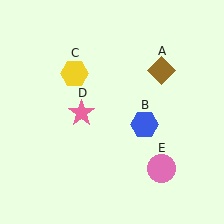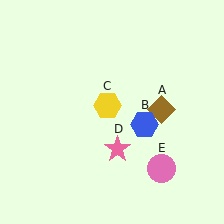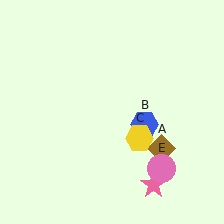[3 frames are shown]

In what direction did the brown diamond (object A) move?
The brown diamond (object A) moved down.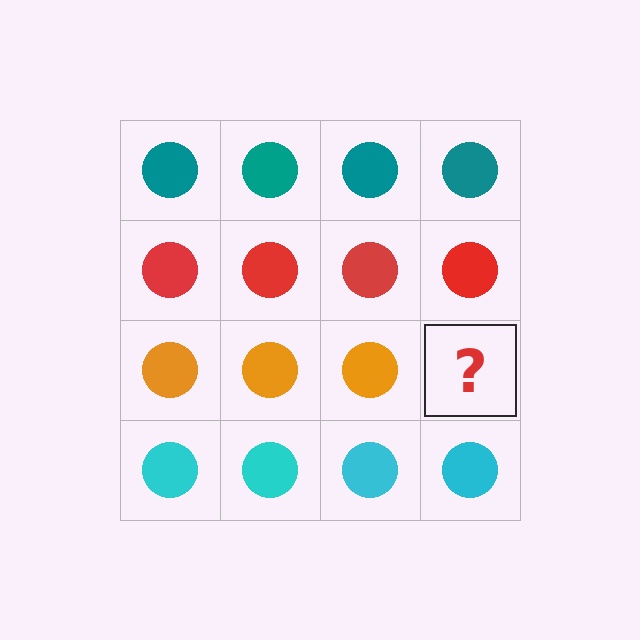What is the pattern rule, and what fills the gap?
The rule is that each row has a consistent color. The gap should be filled with an orange circle.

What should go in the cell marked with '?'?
The missing cell should contain an orange circle.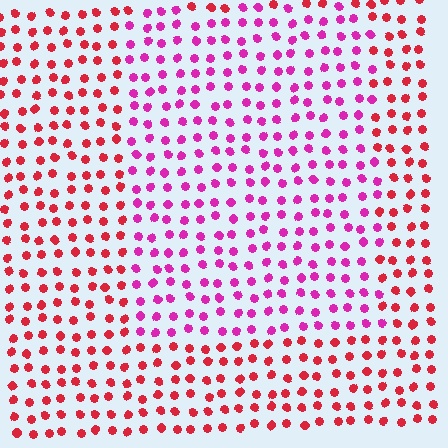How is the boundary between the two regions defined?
The boundary is defined purely by a slight shift in hue (about 39 degrees). Spacing, size, and orientation are identical on both sides.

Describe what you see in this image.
The image is filled with small red elements in a uniform arrangement. A rectangle-shaped region is visible where the elements are tinted to a slightly different hue, forming a subtle color boundary.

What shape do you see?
I see a rectangle.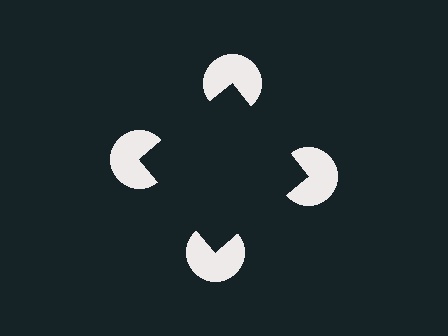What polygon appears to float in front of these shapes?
An illusory square — its edges are inferred from the aligned wedge cuts in the pac-man discs, not physically drawn.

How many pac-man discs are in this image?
There are 4 — one at each vertex of the illusory square.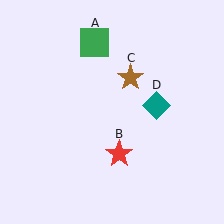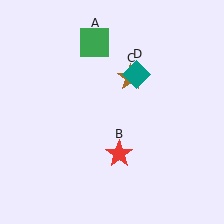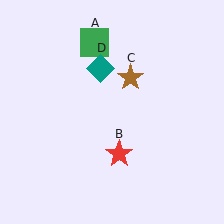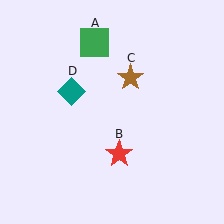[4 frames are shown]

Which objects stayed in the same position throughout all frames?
Green square (object A) and red star (object B) and brown star (object C) remained stationary.